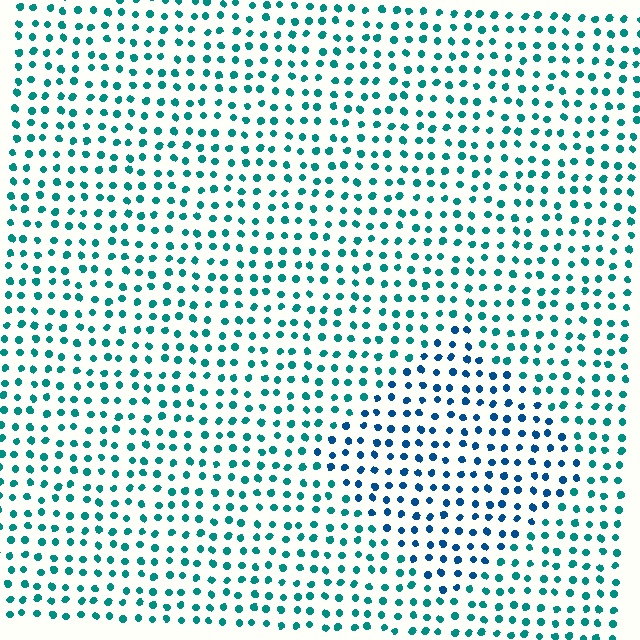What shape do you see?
I see a diamond.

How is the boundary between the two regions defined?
The boundary is defined purely by a slight shift in hue (about 34 degrees). Spacing, size, and orientation are identical on both sides.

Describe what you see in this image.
The image is filled with small teal elements in a uniform arrangement. A diamond-shaped region is visible where the elements are tinted to a slightly different hue, forming a subtle color boundary.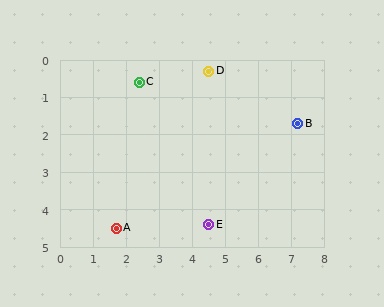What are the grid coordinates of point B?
Point B is at approximately (7.2, 1.7).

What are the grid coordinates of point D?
Point D is at approximately (4.5, 0.3).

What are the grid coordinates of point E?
Point E is at approximately (4.5, 4.4).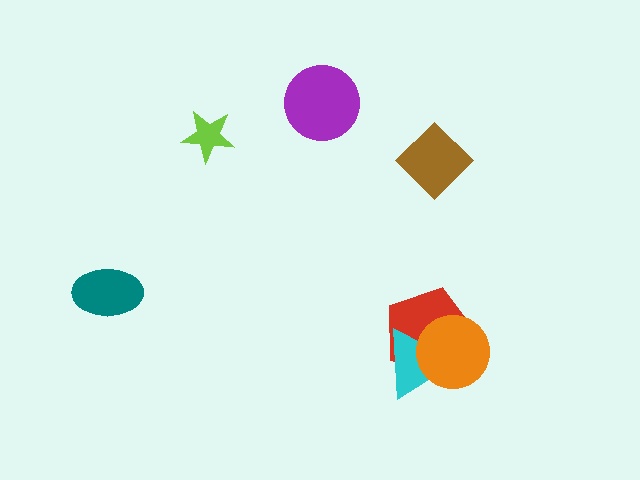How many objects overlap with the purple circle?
0 objects overlap with the purple circle.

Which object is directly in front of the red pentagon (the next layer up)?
The cyan triangle is directly in front of the red pentagon.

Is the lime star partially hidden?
No, no other shape covers it.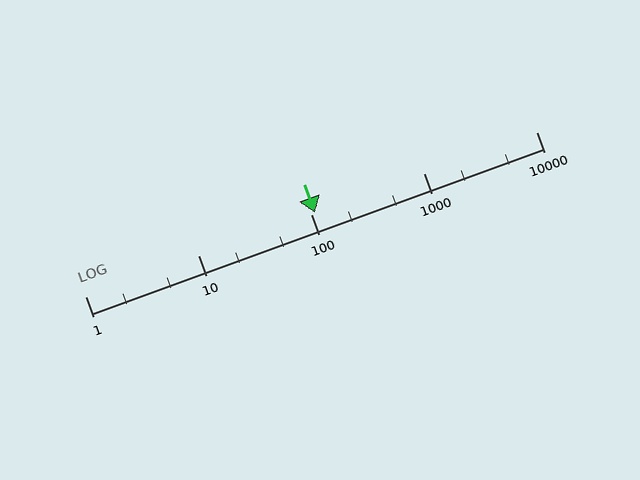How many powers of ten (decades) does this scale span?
The scale spans 4 decades, from 1 to 10000.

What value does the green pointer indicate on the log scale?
The pointer indicates approximately 110.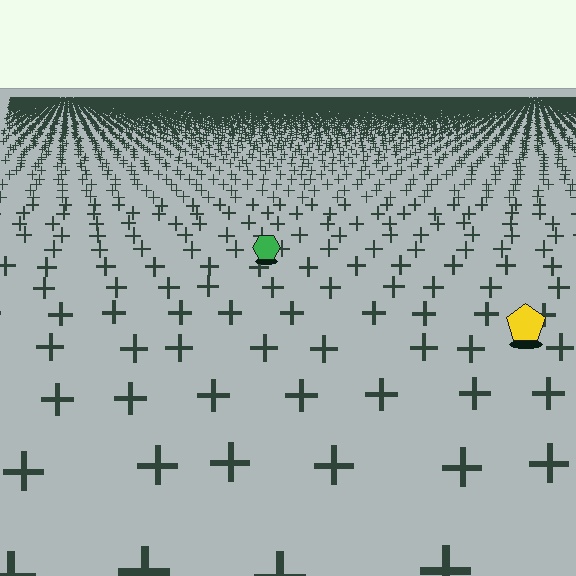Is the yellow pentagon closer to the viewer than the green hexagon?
Yes. The yellow pentagon is closer — you can tell from the texture gradient: the ground texture is coarser near it.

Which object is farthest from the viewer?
The green hexagon is farthest from the viewer. It appears smaller and the ground texture around it is denser.